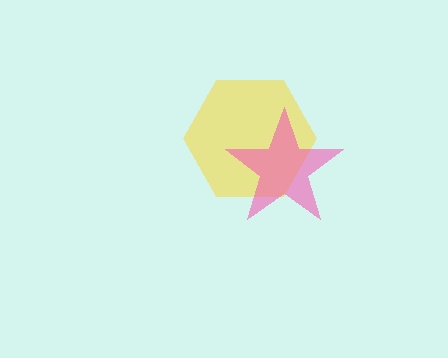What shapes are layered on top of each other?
The layered shapes are: a yellow hexagon, a pink star.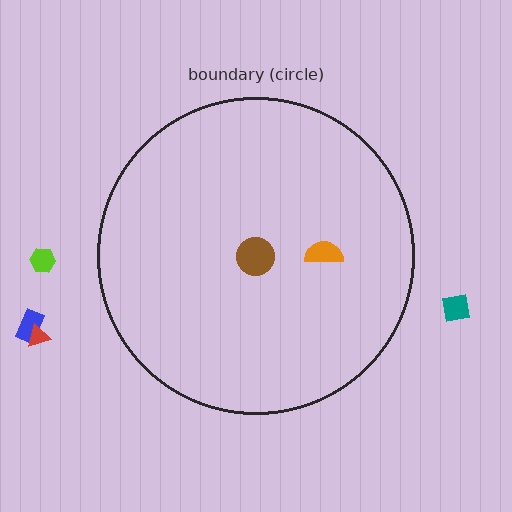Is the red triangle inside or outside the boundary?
Outside.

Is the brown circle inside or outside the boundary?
Inside.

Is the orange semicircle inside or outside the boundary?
Inside.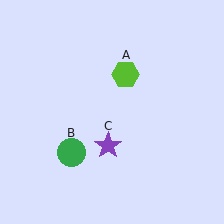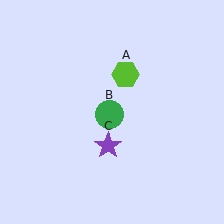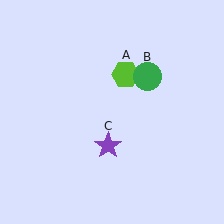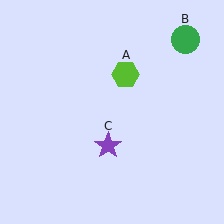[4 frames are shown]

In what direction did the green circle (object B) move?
The green circle (object B) moved up and to the right.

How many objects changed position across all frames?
1 object changed position: green circle (object B).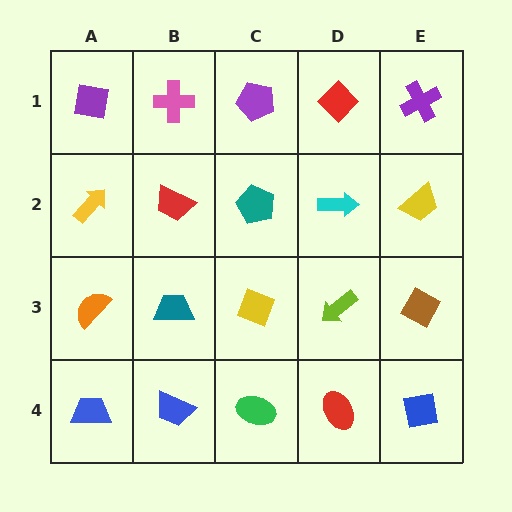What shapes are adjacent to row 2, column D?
A red diamond (row 1, column D), a lime arrow (row 3, column D), a teal pentagon (row 2, column C), a yellow trapezoid (row 2, column E).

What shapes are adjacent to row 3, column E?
A yellow trapezoid (row 2, column E), a blue square (row 4, column E), a lime arrow (row 3, column D).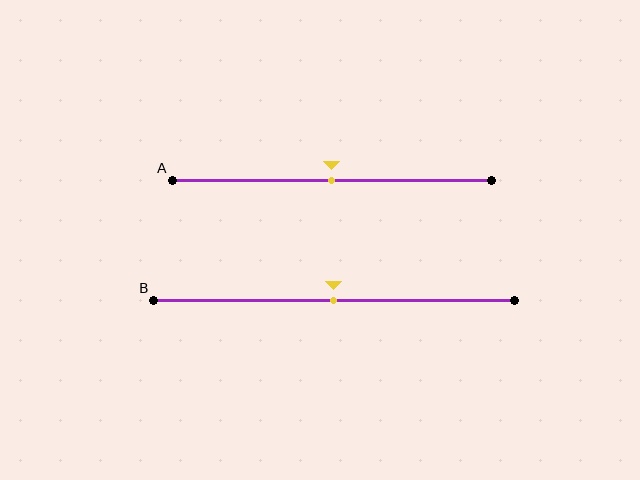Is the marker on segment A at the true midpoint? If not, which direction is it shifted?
Yes, the marker on segment A is at the true midpoint.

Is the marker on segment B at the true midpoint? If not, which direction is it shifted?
Yes, the marker on segment B is at the true midpoint.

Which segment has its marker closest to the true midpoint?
Segment A has its marker closest to the true midpoint.